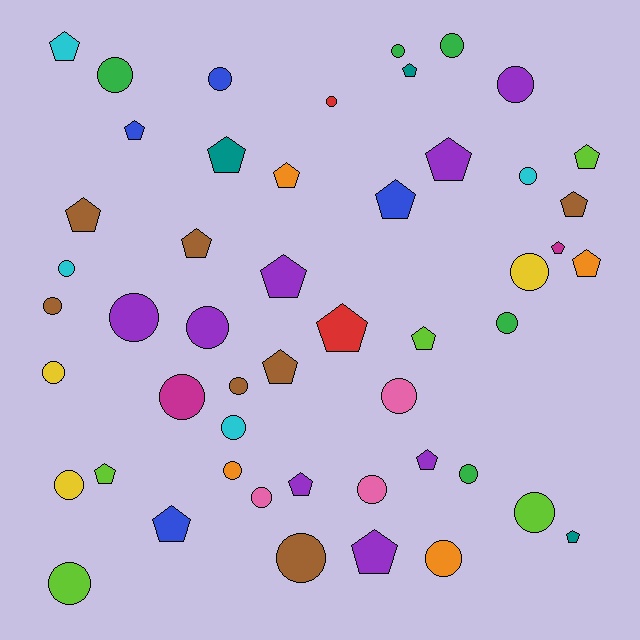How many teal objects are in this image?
There are 3 teal objects.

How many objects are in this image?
There are 50 objects.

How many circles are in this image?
There are 27 circles.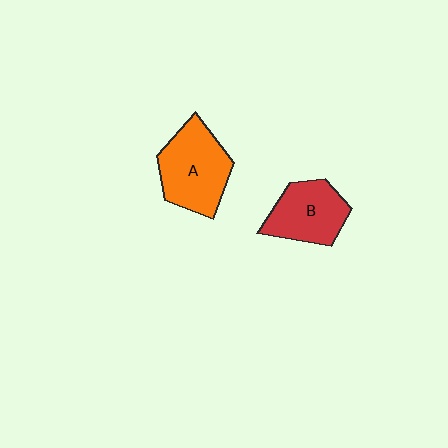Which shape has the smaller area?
Shape B (red).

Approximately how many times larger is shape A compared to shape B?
Approximately 1.3 times.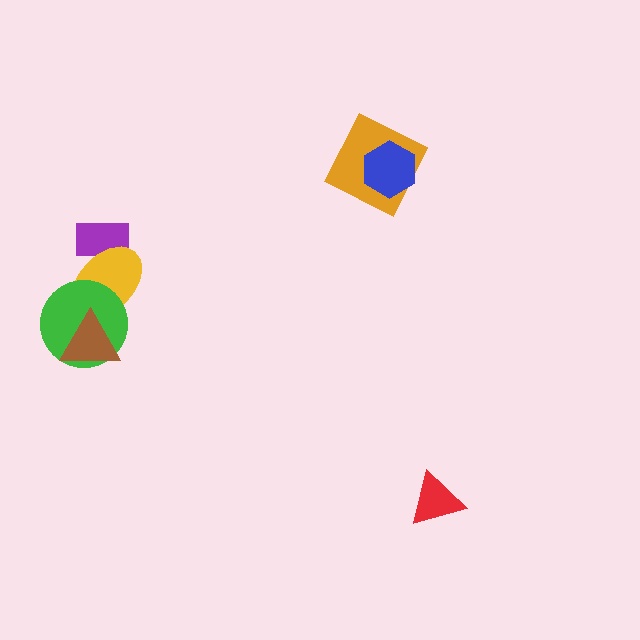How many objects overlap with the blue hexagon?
1 object overlaps with the blue hexagon.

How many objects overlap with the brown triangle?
2 objects overlap with the brown triangle.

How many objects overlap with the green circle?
2 objects overlap with the green circle.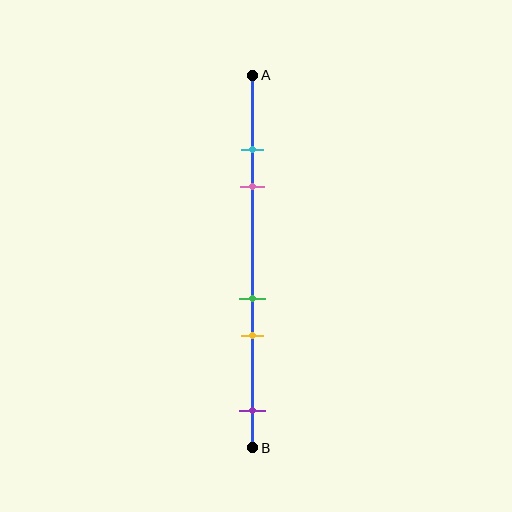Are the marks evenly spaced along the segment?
No, the marks are not evenly spaced.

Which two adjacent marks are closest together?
The cyan and pink marks are the closest adjacent pair.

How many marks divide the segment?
There are 5 marks dividing the segment.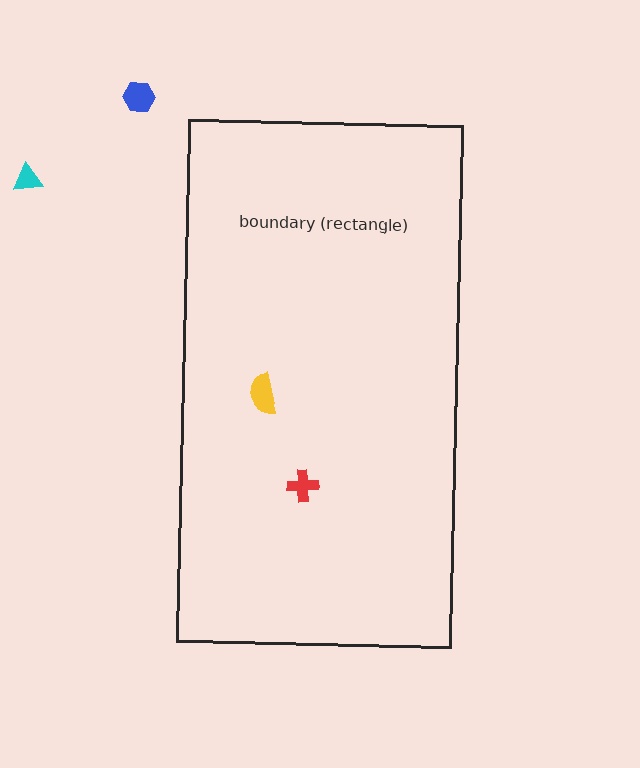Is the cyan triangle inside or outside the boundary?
Outside.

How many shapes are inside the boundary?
2 inside, 2 outside.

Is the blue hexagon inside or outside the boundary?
Outside.